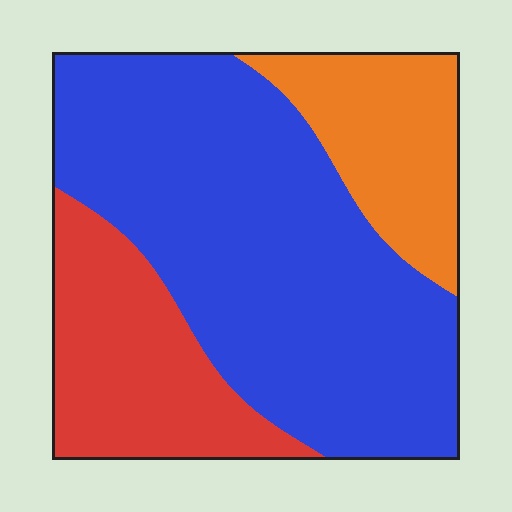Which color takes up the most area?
Blue, at roughly 60%.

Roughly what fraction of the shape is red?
Red takes up about one quarter (1/4) of the shape.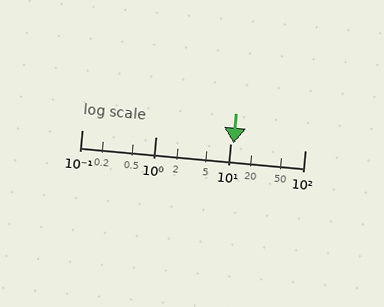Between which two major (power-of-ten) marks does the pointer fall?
The pointer is between 10 and 100.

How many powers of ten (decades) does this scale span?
The scale spans 3 decades, from 0.1 to 100.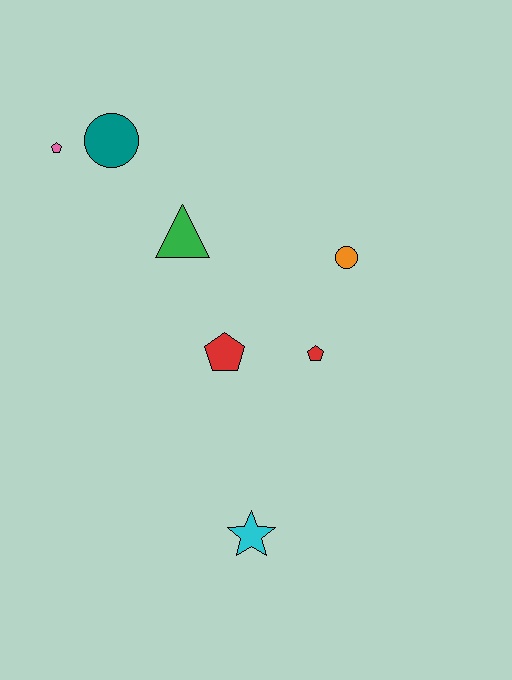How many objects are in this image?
There are 7 objects.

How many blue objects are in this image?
There are no blue objects.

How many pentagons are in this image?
There are 3 pentagons.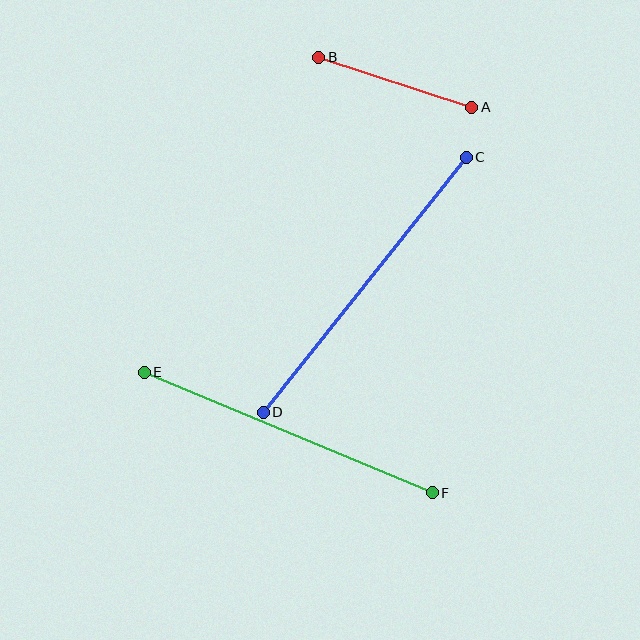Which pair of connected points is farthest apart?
Points C and D are farthest apart.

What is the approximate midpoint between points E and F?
The midpoint is at approximately (288, 433) pixels.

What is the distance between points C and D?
The distance is approximately 326 pixels.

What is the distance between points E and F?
The distance is approximately 312 pixels.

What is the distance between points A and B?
The distance is approximately 161 pixels.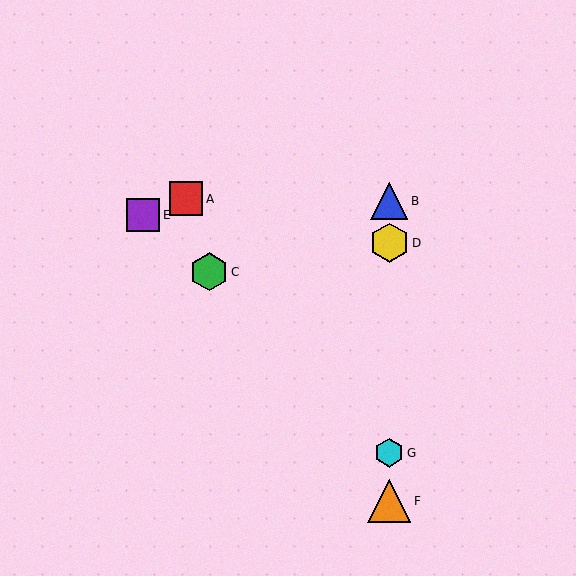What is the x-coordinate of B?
Object B is at x≈389.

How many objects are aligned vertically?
4 objects (B, D, F, G) are aligned vertically.